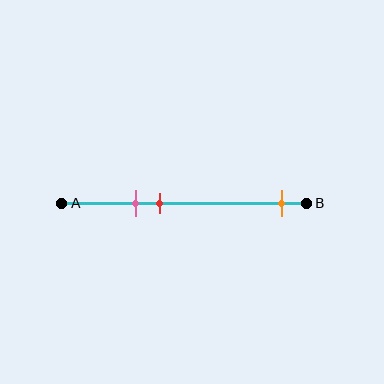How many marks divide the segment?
There are 3 marks dividing the segment.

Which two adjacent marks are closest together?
The pink and red marks are the closest adjacent pair.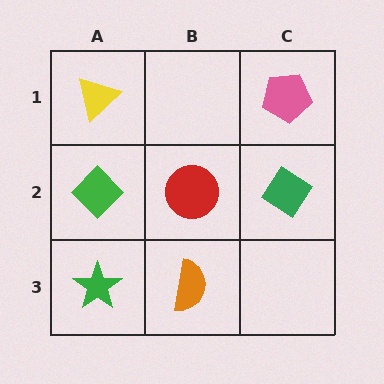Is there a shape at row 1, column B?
No, that cell is empty.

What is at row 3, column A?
A green star.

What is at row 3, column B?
An orange semicircle.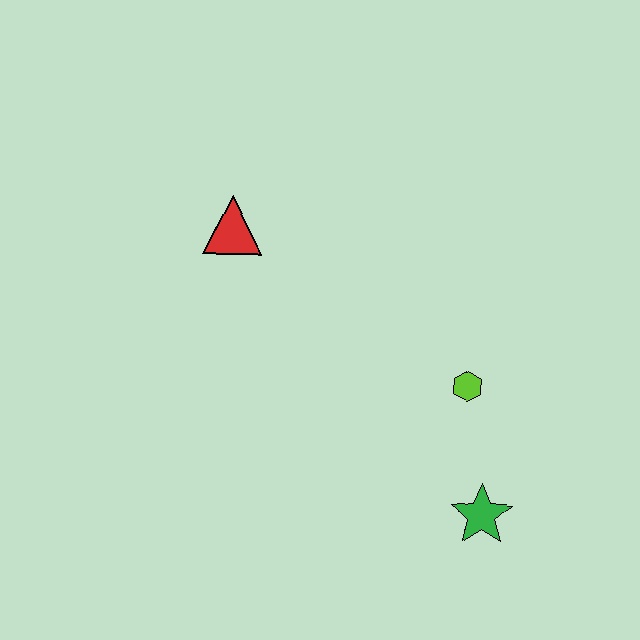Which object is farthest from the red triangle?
The green star is farthest from the red triangle.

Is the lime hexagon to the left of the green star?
Yes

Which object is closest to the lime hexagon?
The green star is closest to the lime hexagon.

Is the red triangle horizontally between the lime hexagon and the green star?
No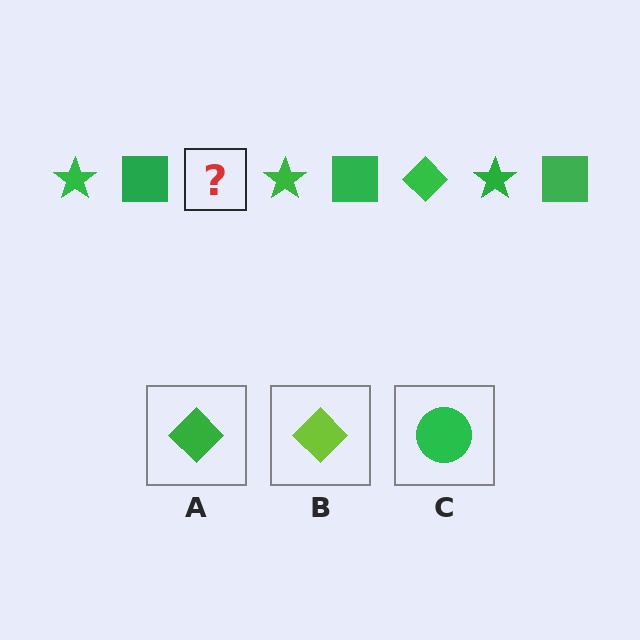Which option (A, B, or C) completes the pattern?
A.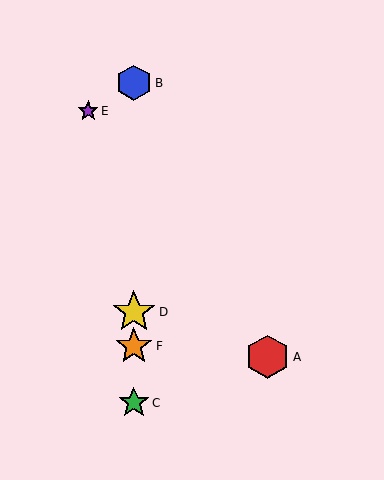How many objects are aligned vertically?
4 objects (B, C, D, F) are aligned vertically.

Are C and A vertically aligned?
No, C is at x≈134 and A is at x≈268.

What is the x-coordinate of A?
Object A is at x≈268.